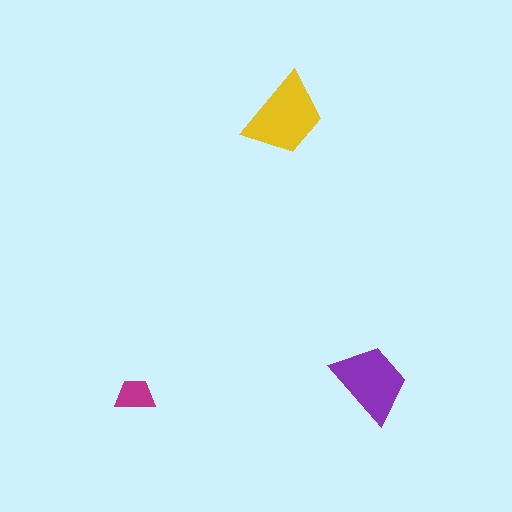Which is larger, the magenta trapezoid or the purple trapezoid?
The purple one.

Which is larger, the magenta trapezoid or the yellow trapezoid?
The yellow one.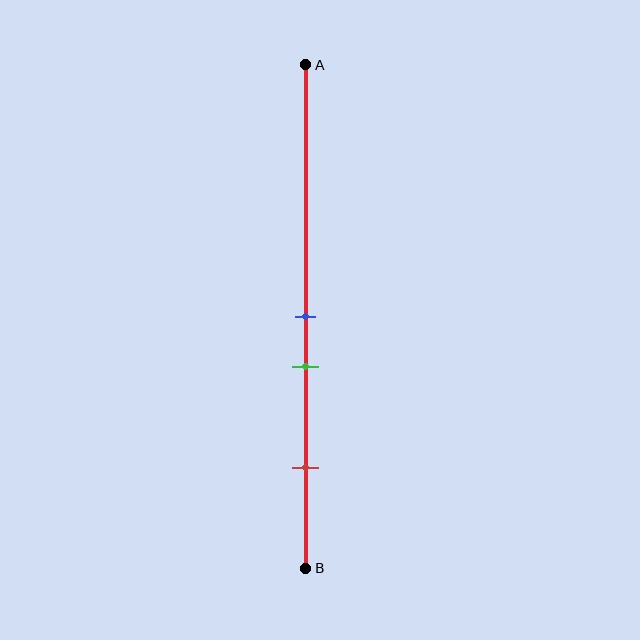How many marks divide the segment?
There are 3 marks dividing the segment.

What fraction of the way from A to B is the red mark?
The red mark is approximately 80% (0.8) of the way from A to B.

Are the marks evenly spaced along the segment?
No, the marks are not evenly spaced.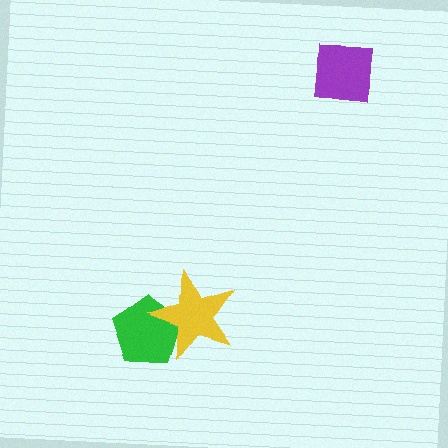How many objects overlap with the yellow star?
1 object overlaps with the yellow star.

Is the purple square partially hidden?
No, no other shape covers it.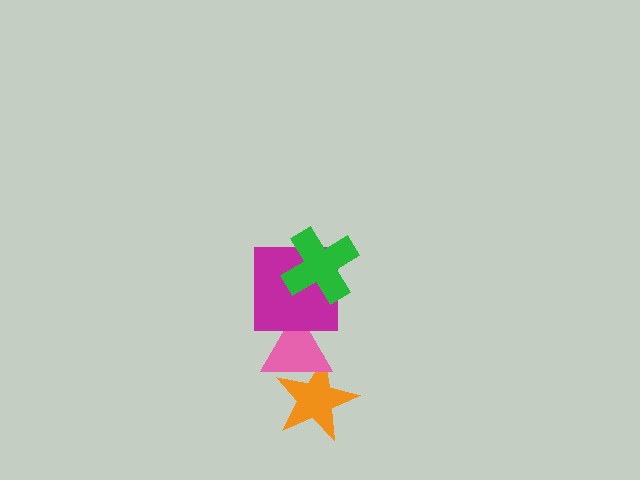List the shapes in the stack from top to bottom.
From top to bottom: the green cross, the magenta square, the pink triangle, the orange star.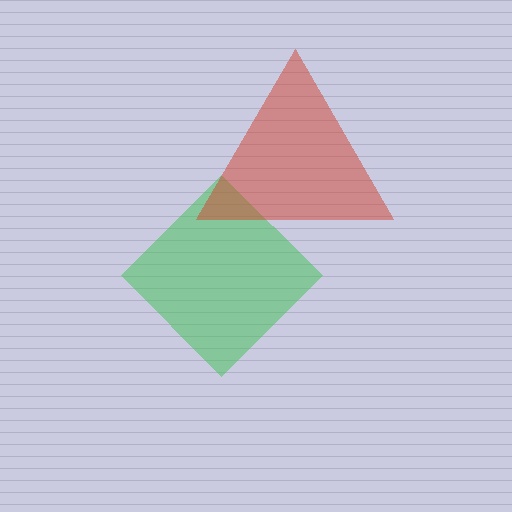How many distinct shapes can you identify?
There are 2 distinct shapes: a green diamond, a red triangle.